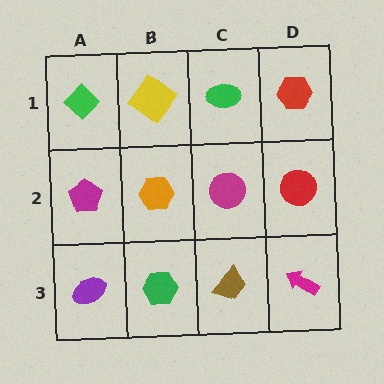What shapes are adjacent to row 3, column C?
A magenta circle (row 2, column C), a green hexagon (row 3, column B), a magenta arrow (row 3, column D).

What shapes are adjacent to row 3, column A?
A magenta pentagon (row 2, column A), a green hexagon (row 3, column B).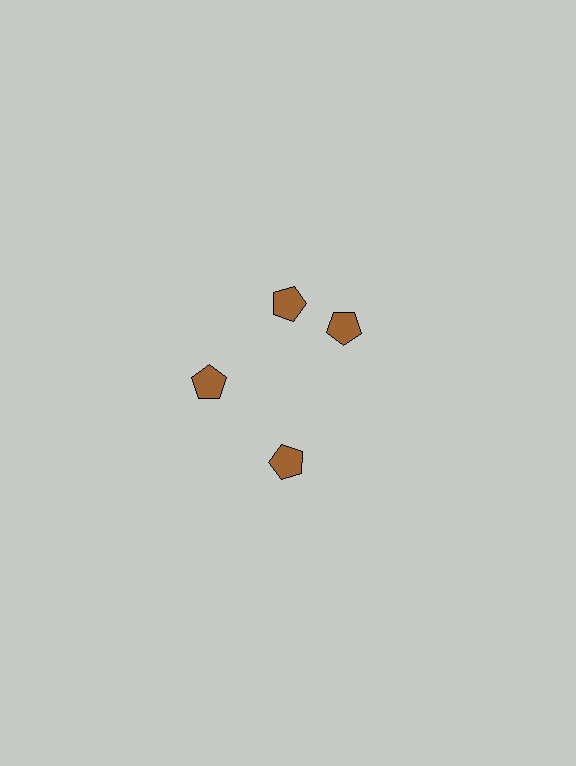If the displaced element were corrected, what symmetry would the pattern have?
It would have 4-fold rotational symmetry — the pattern would map onto itself every 90 degrees.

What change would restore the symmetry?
The symmetry would be restored by rotating it back into even spacing with its neighbors so that all 4 pentagons sit at equal angles and equal distance from the center.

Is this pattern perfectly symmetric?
No. The 4 brown pentagons are arranged in a ring, but one element near the 3 o'clock position is rotated out of alignment along the ring, breaking the 4-fold rotational symmetry.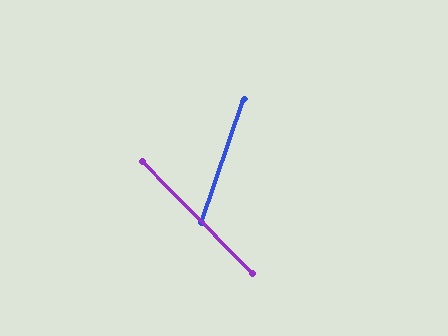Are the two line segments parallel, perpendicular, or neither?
Neither parallel nor perpendicular — they differ by about 64°.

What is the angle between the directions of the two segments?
Approximately 64 degrees.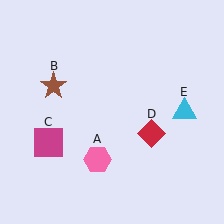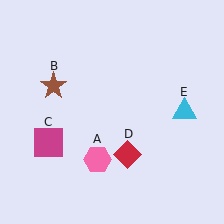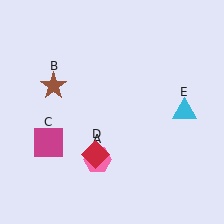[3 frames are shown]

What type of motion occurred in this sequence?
The red diamond (object D) rotated clockwise around the center of the scene.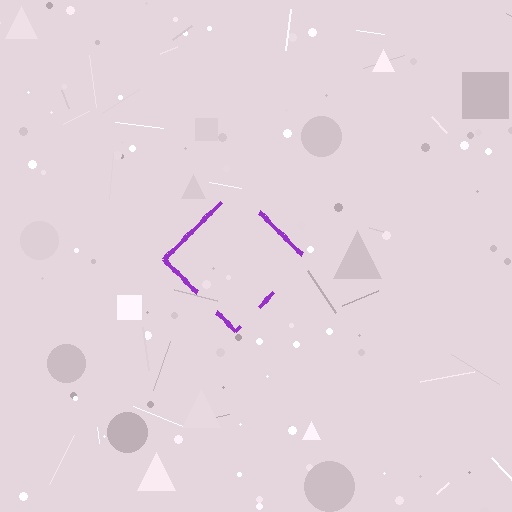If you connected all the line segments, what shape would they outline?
They would outline a diamond.